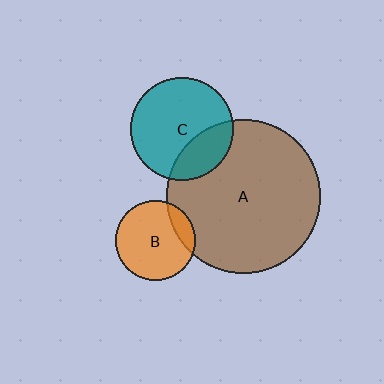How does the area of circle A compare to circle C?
Approximately 2.3 times.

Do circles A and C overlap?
Yes.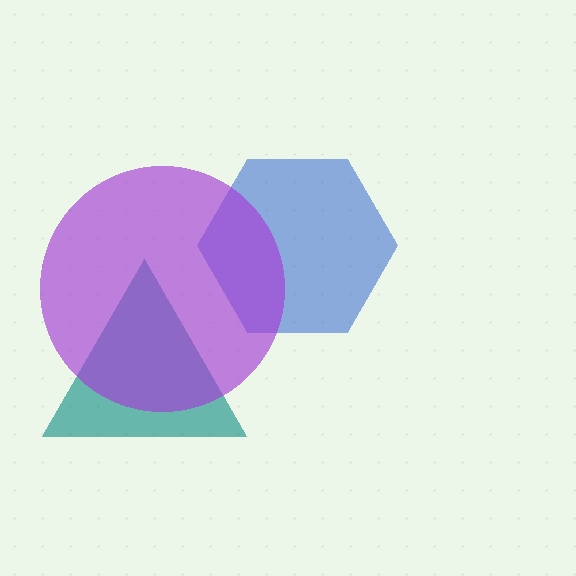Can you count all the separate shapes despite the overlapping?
Yes, there are 3 separate shapes.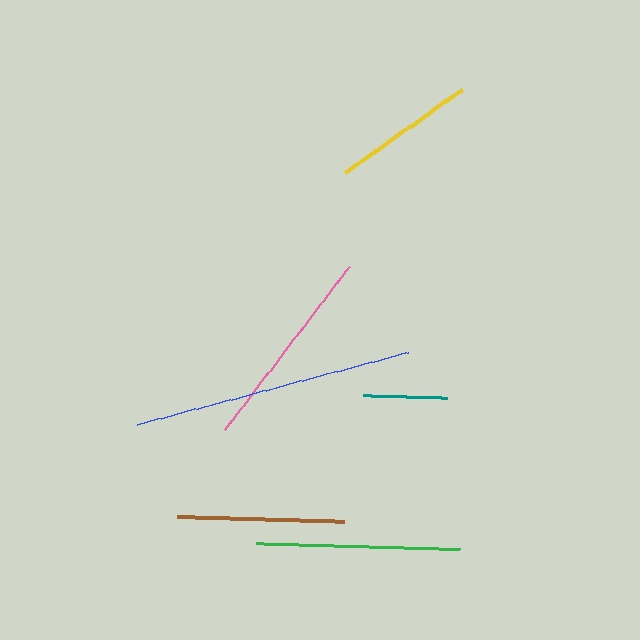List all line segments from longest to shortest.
From longest to shortest: blue, pink, green, brown, yellow, teal.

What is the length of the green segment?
The green segment is approximately 204 pixels long.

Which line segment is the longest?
The blue line is the longest at approximately 280 pixels.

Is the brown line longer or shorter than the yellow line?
The brown line is longer than the yellow line.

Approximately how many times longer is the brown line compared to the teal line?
The brown line is approximately 2.0 times the length of the teal line.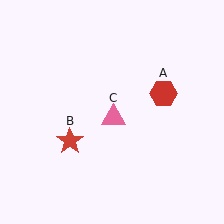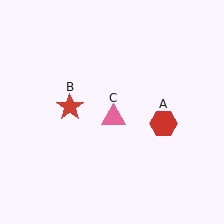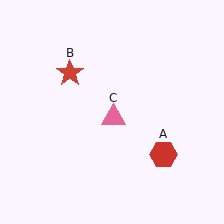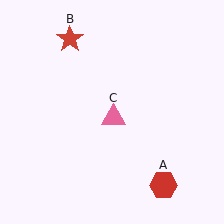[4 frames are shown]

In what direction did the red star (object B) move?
The red star (object B) moved up.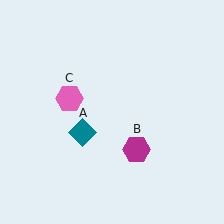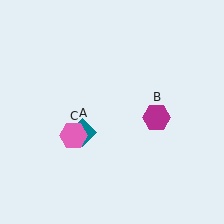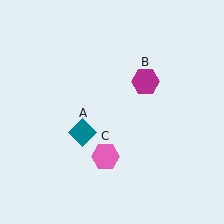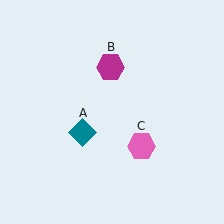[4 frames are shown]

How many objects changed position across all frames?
2 objects changed position: magenta hexagon (object B), pink hexagon (object C).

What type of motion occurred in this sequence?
The magenta hexagon (object B), pink hexagon (object C) rotated counterclockwise around the center of the scene.